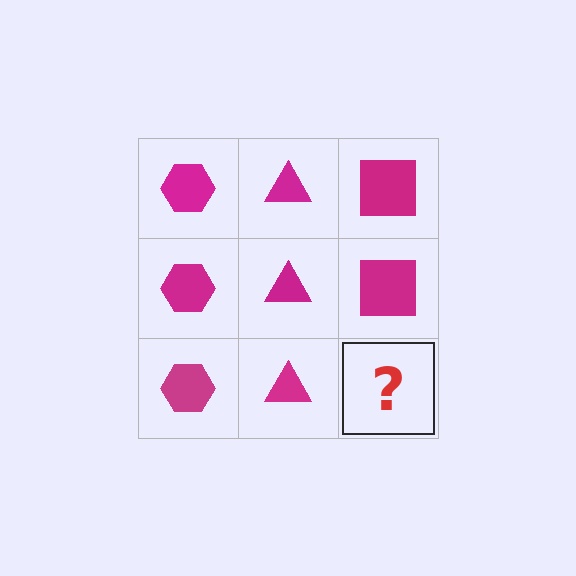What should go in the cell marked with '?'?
The missing cell should contain a magenta square.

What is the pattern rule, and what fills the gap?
The rule is that each column has a consistent shape. The gap should be filled with a magenta square.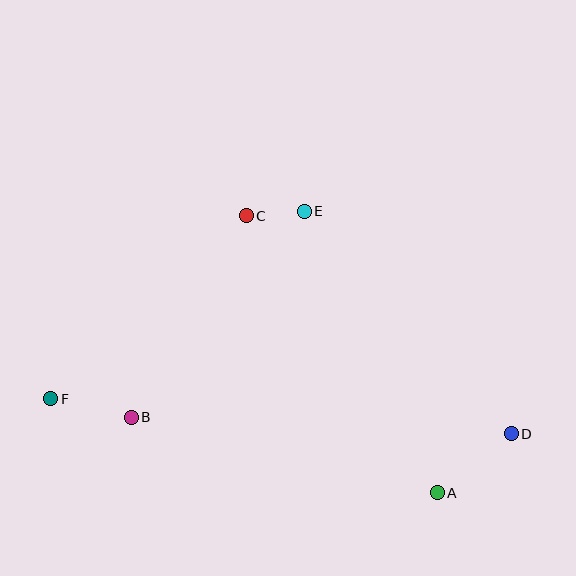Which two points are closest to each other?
Points C and E are closest to each other.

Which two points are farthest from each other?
Points D and F are farthest from each other.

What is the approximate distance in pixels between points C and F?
The distance between C and F is approximately 268 pixels.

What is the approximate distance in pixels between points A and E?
The distance between A and E is approximately 311 pixels.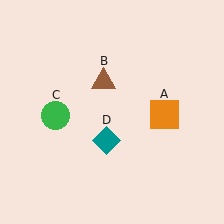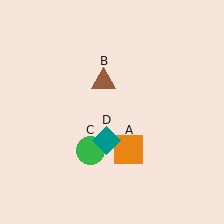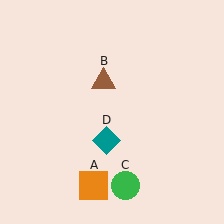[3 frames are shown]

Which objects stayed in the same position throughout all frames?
Brown triangle (object B) and teal diamond (object D) remained stationary.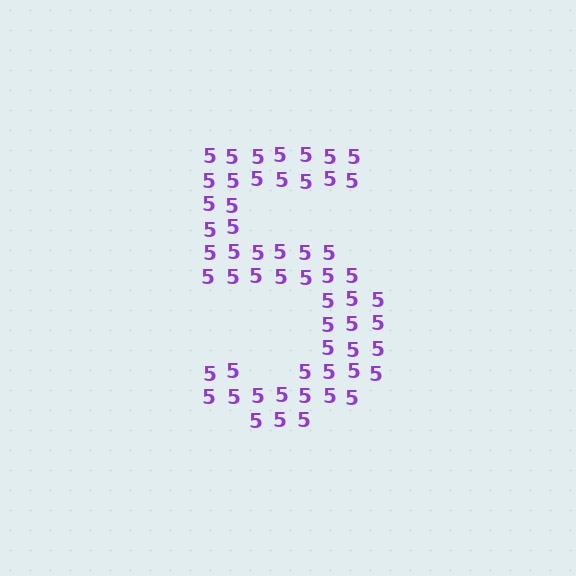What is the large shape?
The large shape is the digit 5.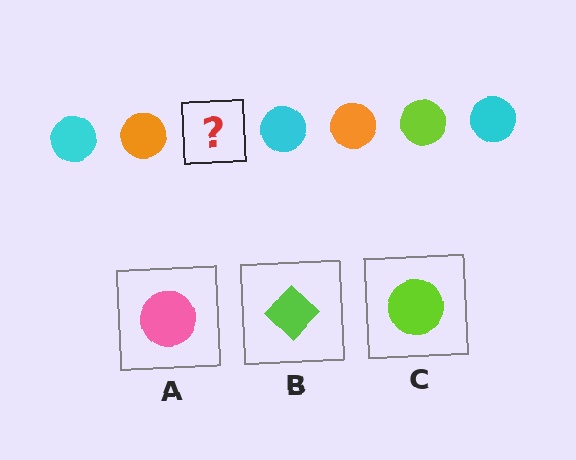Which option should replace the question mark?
Option C.